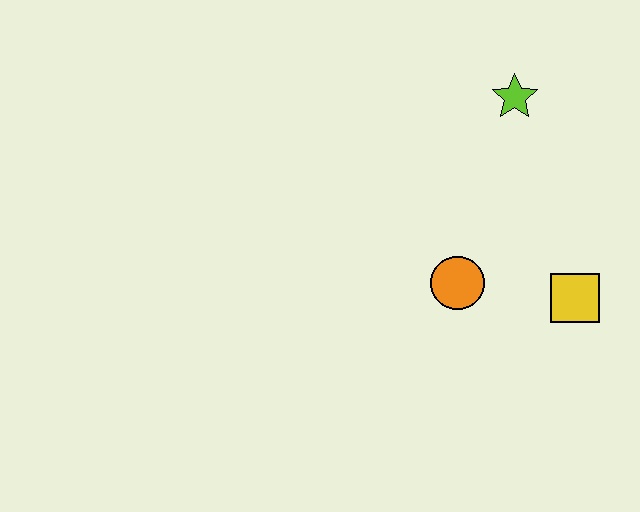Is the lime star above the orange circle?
Yes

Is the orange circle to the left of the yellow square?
Yes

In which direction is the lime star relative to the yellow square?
The lime star is above the yellow square.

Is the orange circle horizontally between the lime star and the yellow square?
No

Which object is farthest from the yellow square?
The lime star is farthest from the yellow square.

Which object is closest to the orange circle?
The yellow square is closest to the orange circle.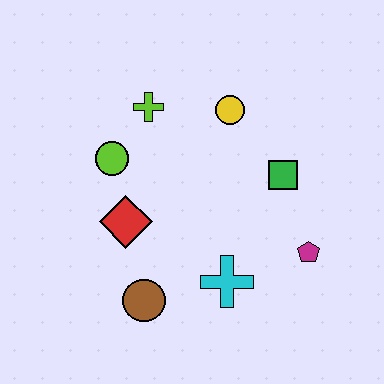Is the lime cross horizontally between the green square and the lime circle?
Yes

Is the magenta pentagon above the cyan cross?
Yes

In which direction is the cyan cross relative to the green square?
The cyan cross is below the green square.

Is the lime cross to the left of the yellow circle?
Yes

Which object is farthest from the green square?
The brown circle is farthest from the green square.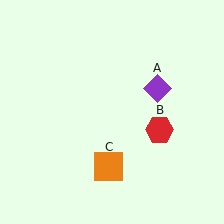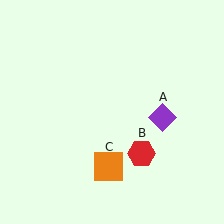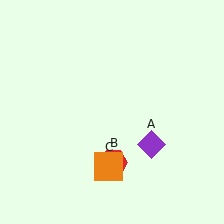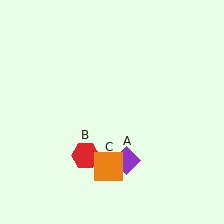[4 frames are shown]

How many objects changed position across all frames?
2 objects changed position: purple diamond (object A), red hexagon (object B).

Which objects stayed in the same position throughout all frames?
Orange square (object C) remained stationary.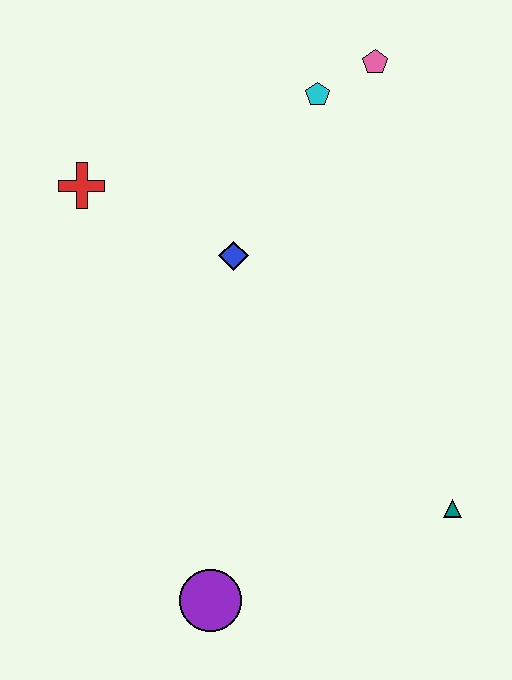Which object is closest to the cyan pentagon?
The pink pentagon is closest to the cyan pentagon.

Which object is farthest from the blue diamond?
The purple circle is farthest from the blue diamond.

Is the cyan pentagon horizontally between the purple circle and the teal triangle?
Yes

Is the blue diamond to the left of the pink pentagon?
Yes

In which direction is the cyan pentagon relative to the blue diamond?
The cyan pentagon is above the blue diamond.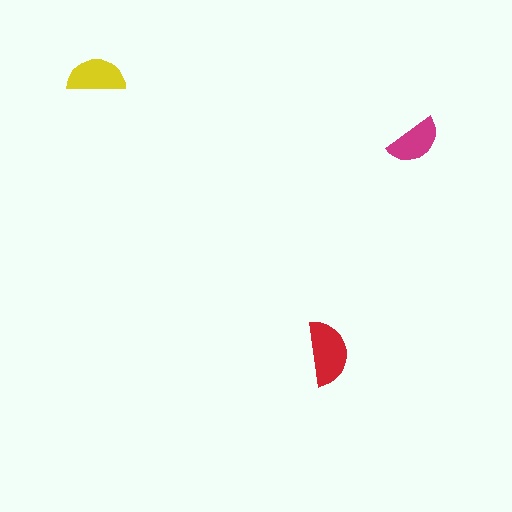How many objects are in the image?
There are 3 objects in the image.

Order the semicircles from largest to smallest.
the red one, the yellow one, the magenta one.